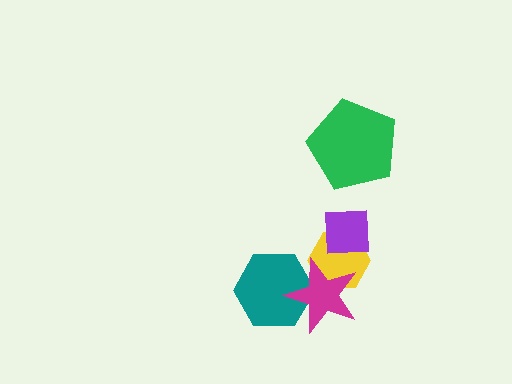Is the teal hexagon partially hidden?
Yes, it is partially covered by another shape.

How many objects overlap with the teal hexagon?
1 object overlaps with the teal hexagon.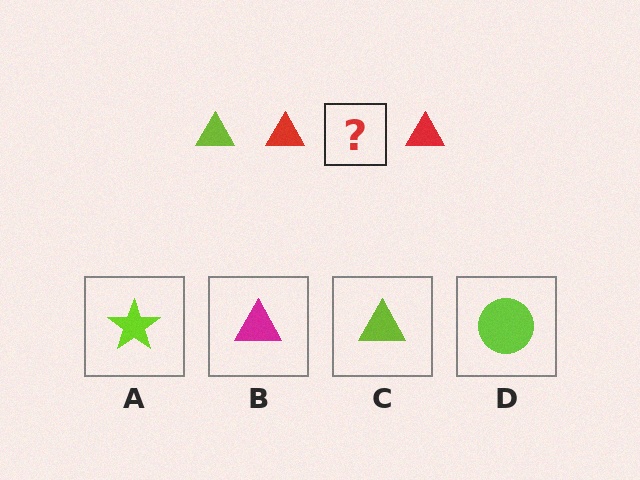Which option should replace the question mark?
Option C.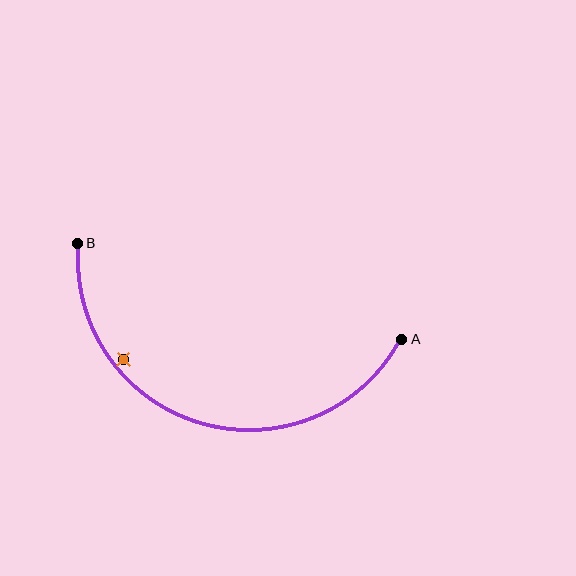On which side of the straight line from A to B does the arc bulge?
The arc bulges below the straight line connecting A and B.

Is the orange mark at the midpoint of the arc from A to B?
No — the orange mark does not lie on the arc at all. It sits slightly inside the curve.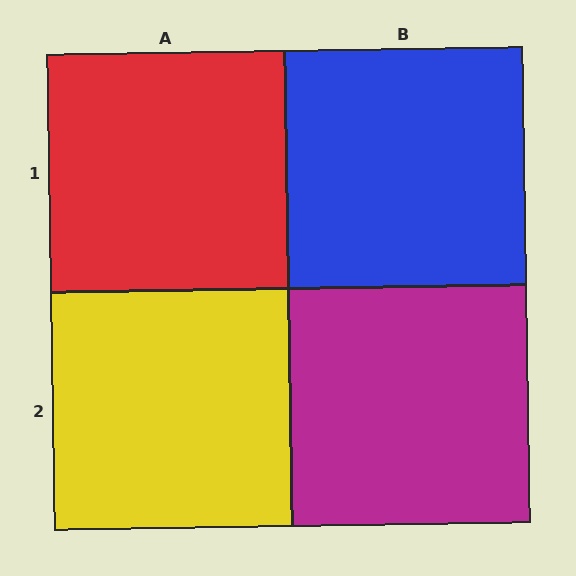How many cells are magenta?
1 cell is magenta.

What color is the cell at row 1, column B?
Blue.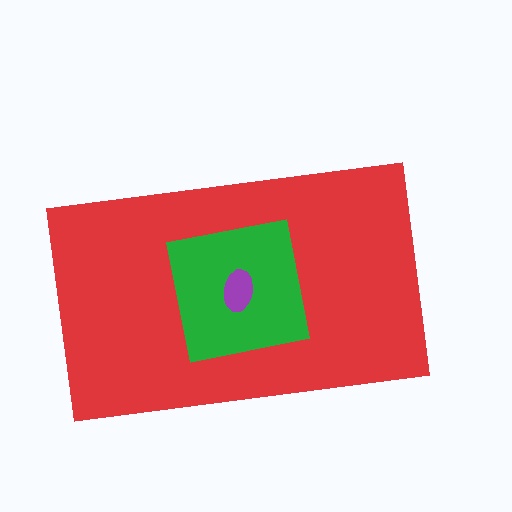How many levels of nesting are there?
3.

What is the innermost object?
The purple ellipse.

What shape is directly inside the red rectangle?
The green square.